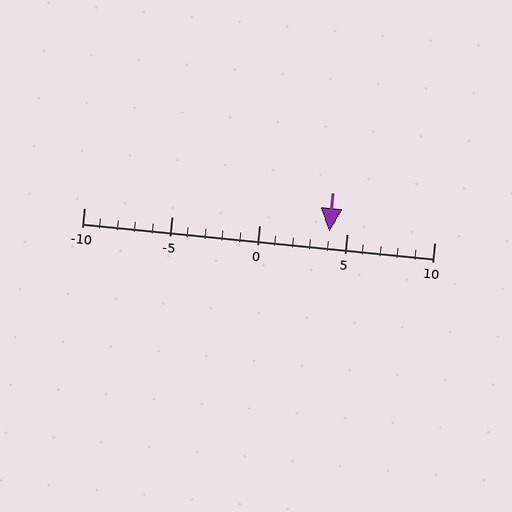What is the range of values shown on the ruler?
The ruler shows values from -10 to 10.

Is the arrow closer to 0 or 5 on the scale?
The arrow is closer to 5.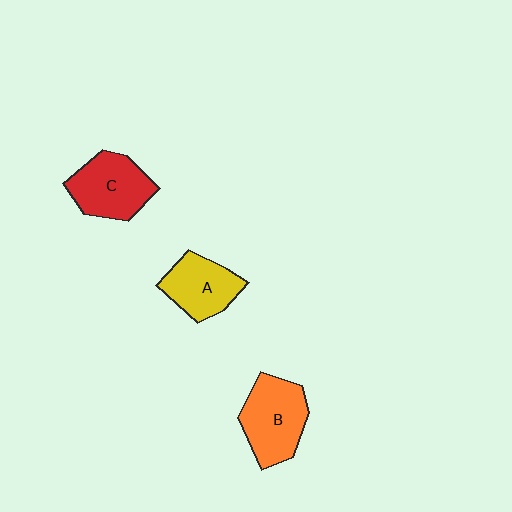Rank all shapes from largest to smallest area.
From largest to smallest: B (orange), C (red), A (yellow).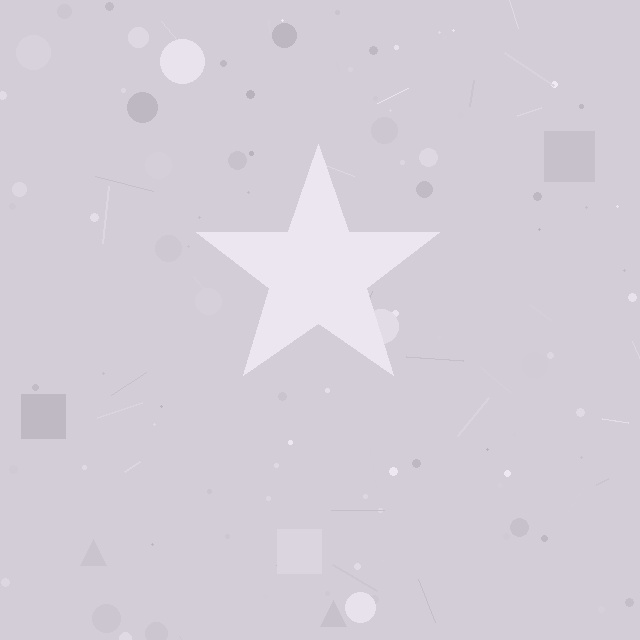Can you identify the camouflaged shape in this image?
The camouflaged shape is a star.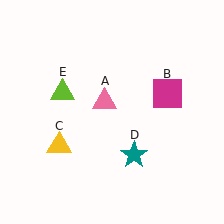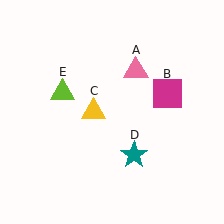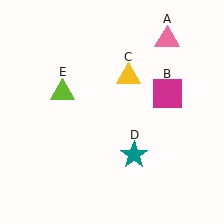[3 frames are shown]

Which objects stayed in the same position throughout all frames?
Magenta square (object B) and teal star (object D) and lime triangle (object E) remained stationary.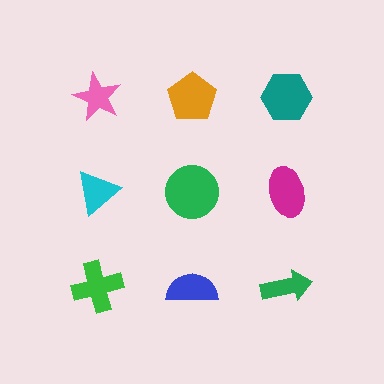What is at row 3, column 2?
A blue semicircle.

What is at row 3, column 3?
A green arrow.